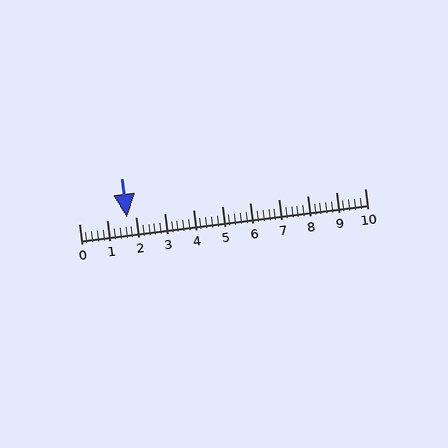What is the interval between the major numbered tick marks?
The major tick marks are spaced 1 units apart.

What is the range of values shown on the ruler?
The ruler shows values from 0 to 10.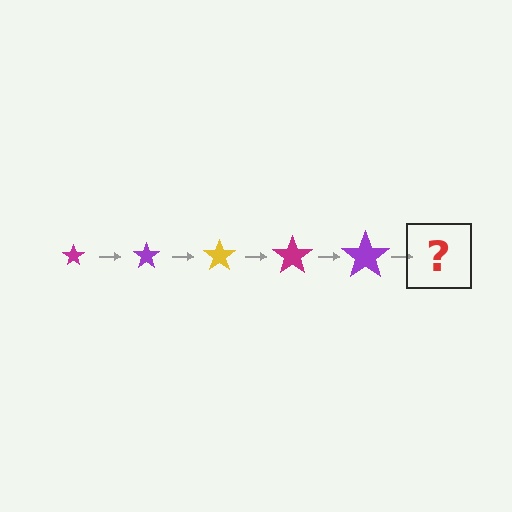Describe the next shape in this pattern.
It should be a yellow star, larger than the previous one.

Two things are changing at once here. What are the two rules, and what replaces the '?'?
The two rules are that the star grows larger each step and the color cycles through magenta, purple, and yellow. The '?' should be a yellow star, larger than the previous one.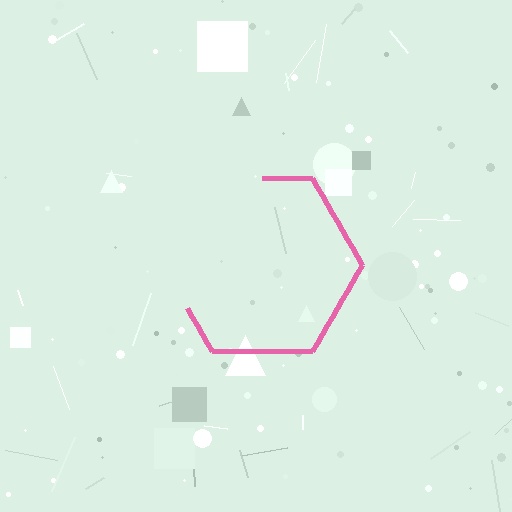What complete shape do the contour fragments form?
The contour fragments form a hexagon.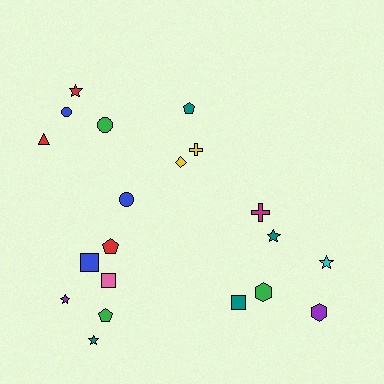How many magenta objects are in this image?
There is 1 magenta object.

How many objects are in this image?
There are 20 objects.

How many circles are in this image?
There are 3 circles.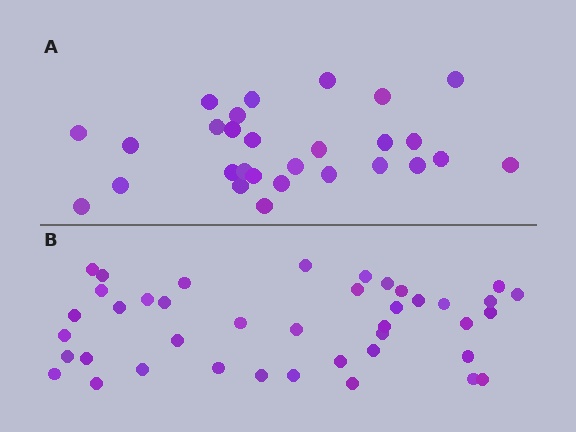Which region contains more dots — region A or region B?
Region B (the bottom region) has more dots.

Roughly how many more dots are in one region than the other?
Region B has approximately 15 more dots than region A.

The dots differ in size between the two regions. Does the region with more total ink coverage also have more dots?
No. Region A has more total ink coverage because its dots are larger, but region B actually contains more individual dots. Total area can be misleading — the number of items is what matters here.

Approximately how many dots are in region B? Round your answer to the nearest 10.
About 40 dots. (The exact count is 41, which rounds to 40.)